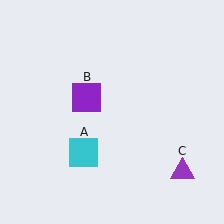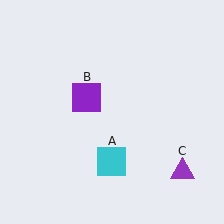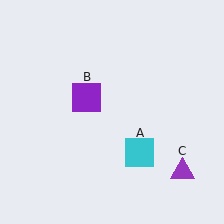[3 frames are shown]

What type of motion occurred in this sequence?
The cyan square (object A) rotated counterclockwise around the center of the scene.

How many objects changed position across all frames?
1 object changed position: cyan square (object A).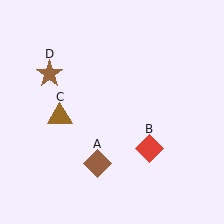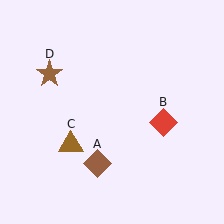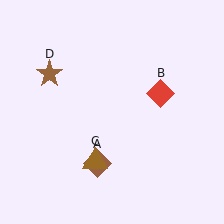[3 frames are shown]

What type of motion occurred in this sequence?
The red diamond (object B), brown triangle (object C) rotated counterclockwise around the center of the scene.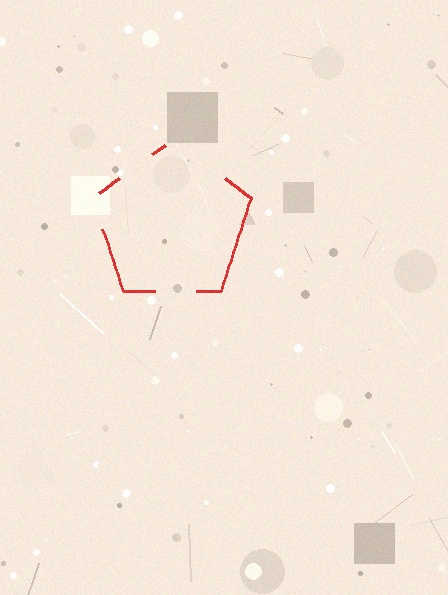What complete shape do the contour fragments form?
The contour fragments form a pentagon.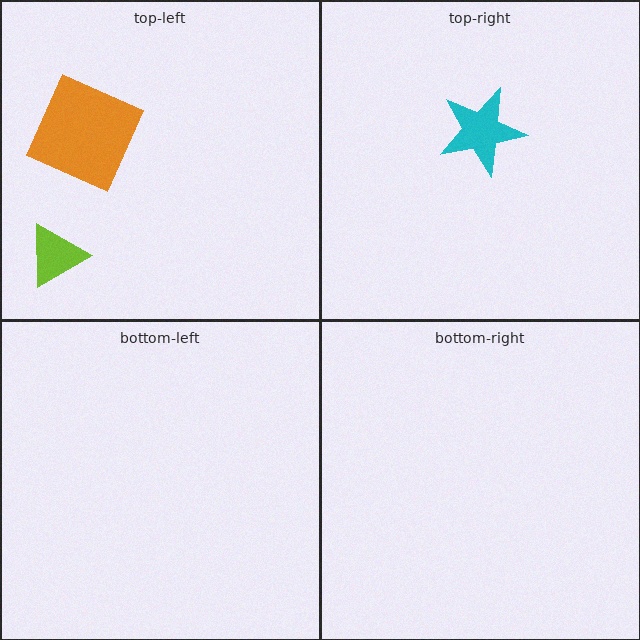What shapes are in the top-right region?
The cyan star.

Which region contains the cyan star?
The top-right region.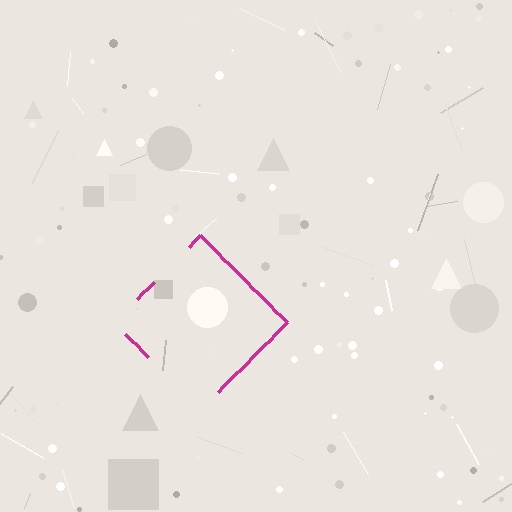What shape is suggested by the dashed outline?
The dashed outline suggests a diamond.